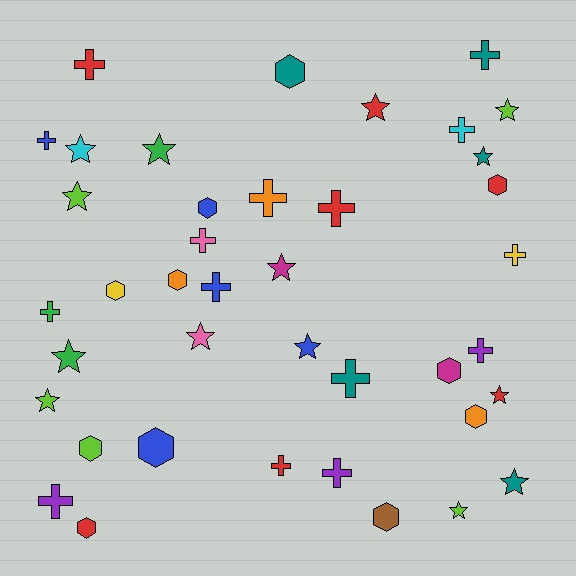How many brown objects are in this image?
There is 1 brown object.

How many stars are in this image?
There are 14 stars.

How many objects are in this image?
There are 40 objects.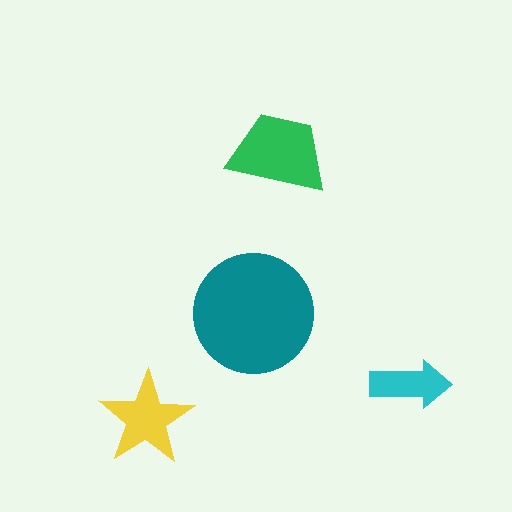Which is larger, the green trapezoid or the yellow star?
The green trapezoid.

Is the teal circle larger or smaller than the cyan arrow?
Larger.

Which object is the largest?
The teal circle.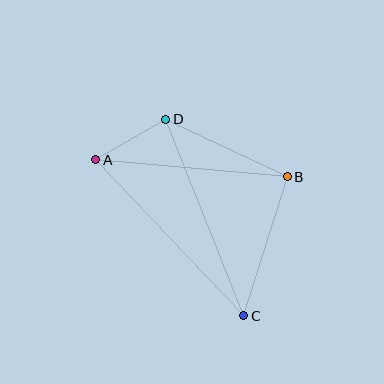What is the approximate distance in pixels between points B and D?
The distance between B and D is approximately 134 pixels.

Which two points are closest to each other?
Points A and D are closest to each other.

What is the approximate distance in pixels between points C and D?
The distance between C and D is approximately 211 pixels.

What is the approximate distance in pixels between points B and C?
The distance between B and C is approximately 145 pixels.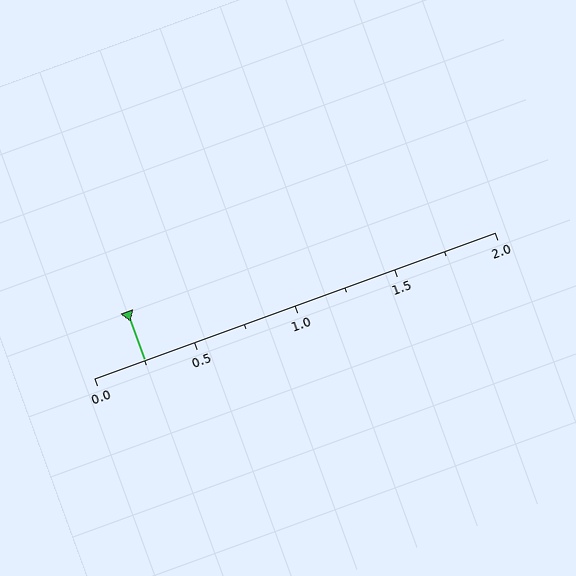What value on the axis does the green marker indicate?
The marker indicates approximately 0.25.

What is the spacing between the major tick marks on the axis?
The major ticks are spaced 0.5 apart.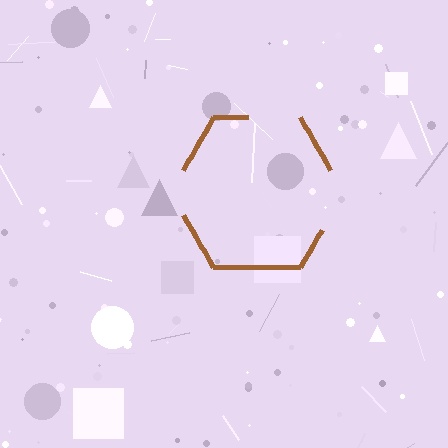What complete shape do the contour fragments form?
The contour fragments form a hexagon.